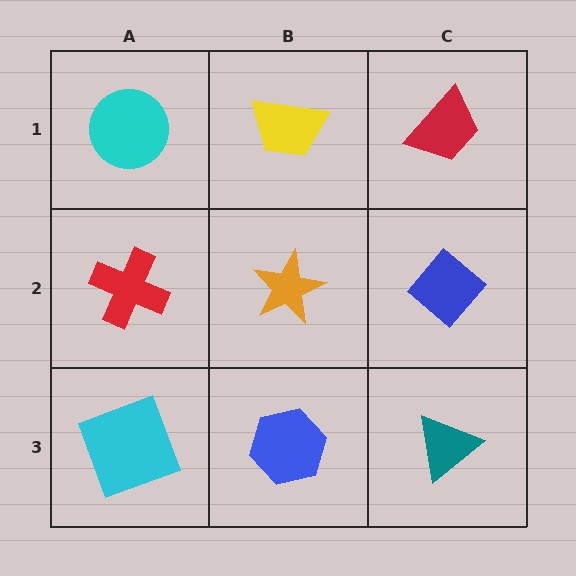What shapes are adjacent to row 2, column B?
A yellow trapezoid (row 1, column B), a blue hexagon (row 3, column B), a red cross (row 2, column A), a blue diamond (row 2, column C).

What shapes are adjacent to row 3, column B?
An orange star (row 2, column B), a cyan square (row 3, column A), a teal triangle (row 3, column C).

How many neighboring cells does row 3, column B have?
3.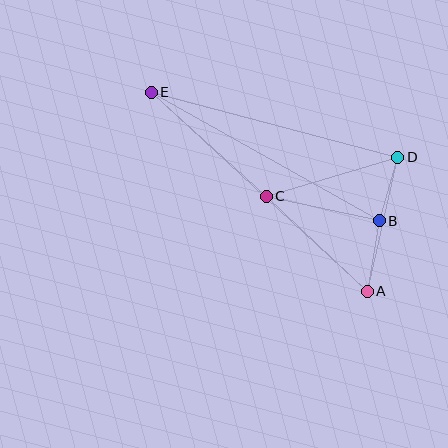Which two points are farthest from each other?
Points A and E are farthest from each other.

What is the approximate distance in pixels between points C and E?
The distance between C and E is approximately 155 pixels.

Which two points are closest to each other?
Points B and D are closest to each other.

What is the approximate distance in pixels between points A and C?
The distance between A and C is approximately 139 pixels.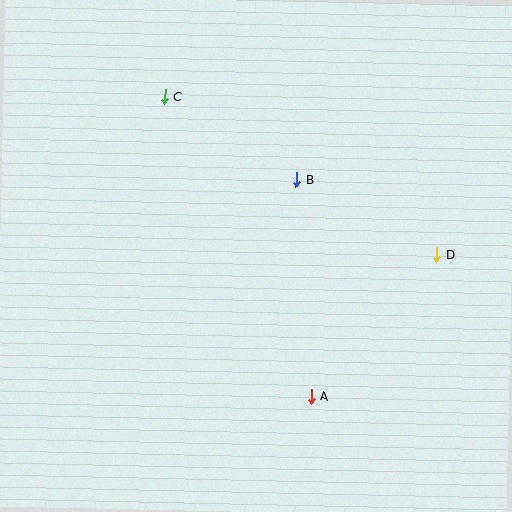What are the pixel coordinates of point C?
Point C is at (164, 97).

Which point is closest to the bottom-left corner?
Point A is closest to the bottom-left corner.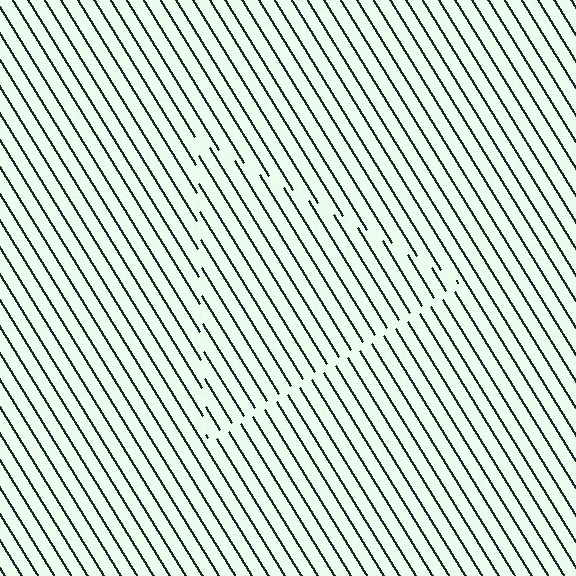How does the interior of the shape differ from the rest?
The interior of the shape contains the same grating, shifted by half a period — the contour is defined by the phase discontinuity where line-ends from the inner and outer gratings abut.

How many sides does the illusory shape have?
3 sides — the line-ends trace a triangle.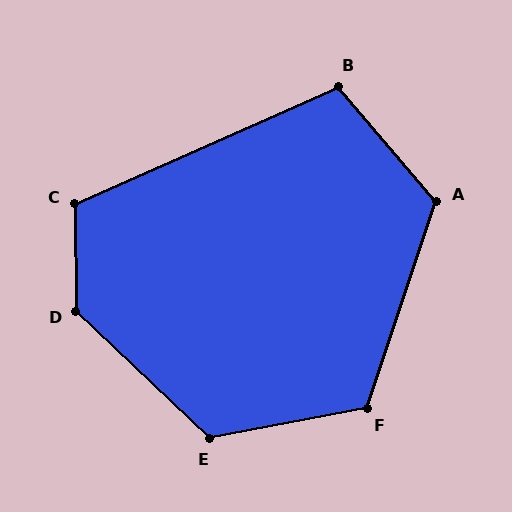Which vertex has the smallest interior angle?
B, at approximately 107 degrees.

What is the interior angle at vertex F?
Approximately 119 degrees (obtuse).